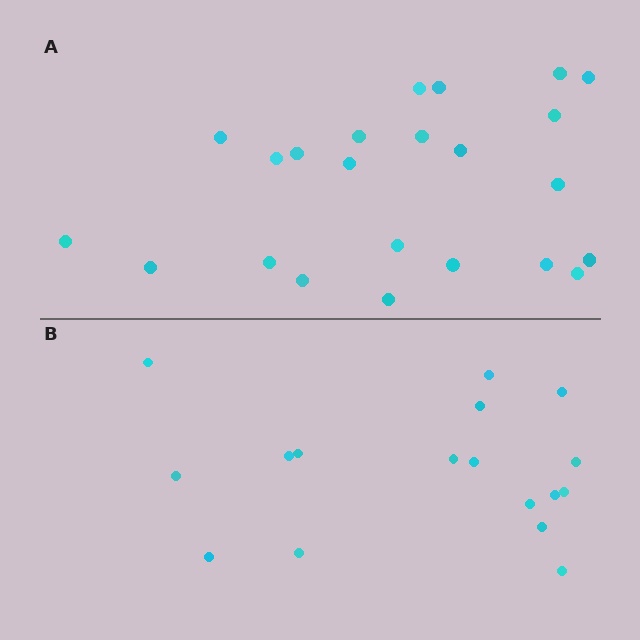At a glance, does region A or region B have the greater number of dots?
Region A (the top region) has more dots.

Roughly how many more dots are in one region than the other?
Region A has about 6 more dots than region B.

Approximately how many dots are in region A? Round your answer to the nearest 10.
About 20 dots. (The exact count is 23, which rounds to 20.)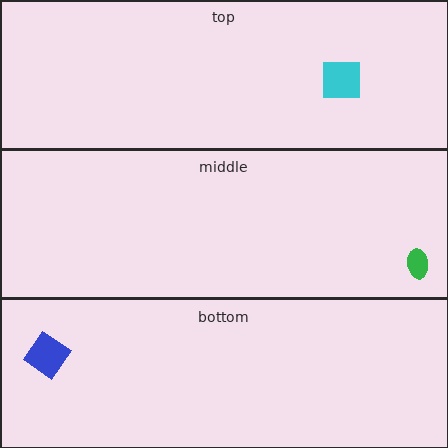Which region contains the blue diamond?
The bottom region.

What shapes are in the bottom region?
The blue diamond.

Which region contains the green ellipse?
The middle region.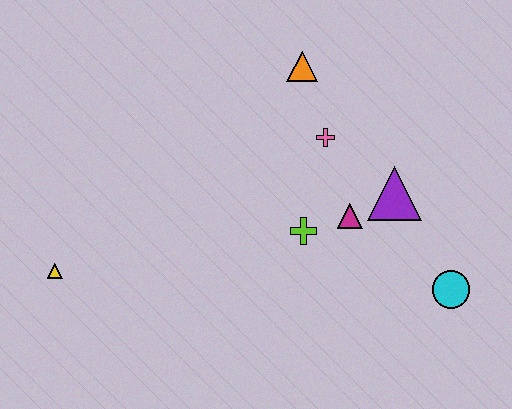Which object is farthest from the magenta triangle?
The yellow triangle is farthest from the magenta triangle.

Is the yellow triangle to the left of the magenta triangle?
Yes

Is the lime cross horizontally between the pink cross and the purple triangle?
No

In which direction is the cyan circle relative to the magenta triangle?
The cyan circle is to the right of the magenta triangle.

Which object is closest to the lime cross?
The magenta triangle is closest to the lime cross.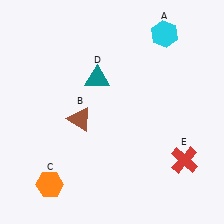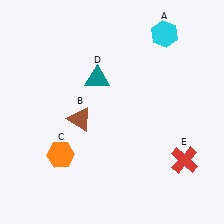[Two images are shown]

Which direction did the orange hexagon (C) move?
The orange hexagon (C) moved up.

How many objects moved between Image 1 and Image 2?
1 object moved between the two images.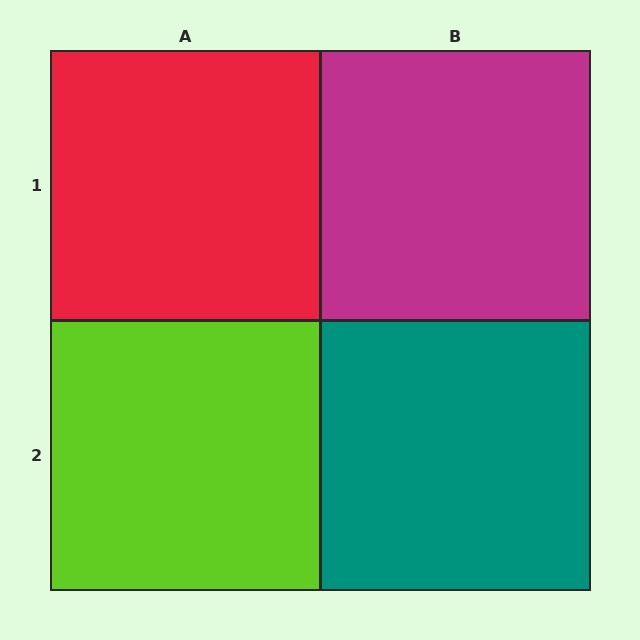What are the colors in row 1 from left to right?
Red, magenta.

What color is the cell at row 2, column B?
Teal.